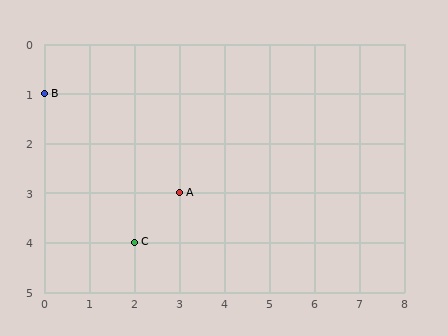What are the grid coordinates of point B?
Point B is at grid coordinates (0, 1).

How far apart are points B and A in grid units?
Points B and A are 3 columns and 2 rows apart (about 3.6 grid units diagonally).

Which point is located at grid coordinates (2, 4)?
Point C is at (2, 4).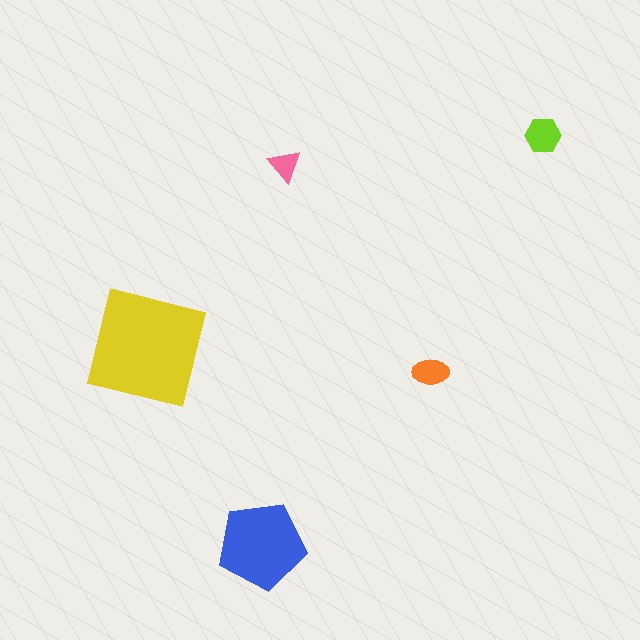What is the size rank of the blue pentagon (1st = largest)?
2nd.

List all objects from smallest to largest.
The pink triangle, the orange ellipse, the lime hexagon, the blue pentagon, the yellow square.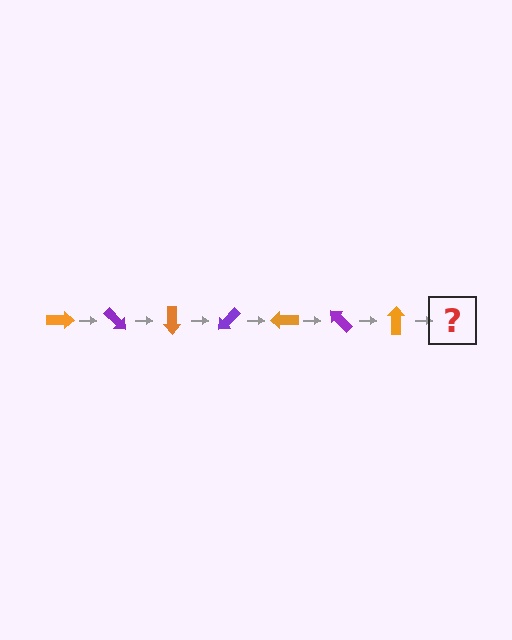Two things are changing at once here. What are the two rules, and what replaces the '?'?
The two rules are that it rotates 45 degrees each step and the color cycles through orange and purple. The '?' should be a purple arrow, rotated 315 degrees from the start.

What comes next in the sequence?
The next element should be a purple arrow, rotated 315 degrees from the start.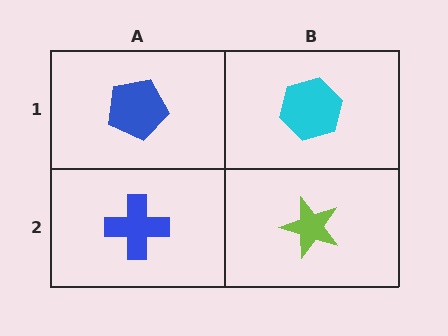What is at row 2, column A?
A blue cross.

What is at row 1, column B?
A cyan hexagon.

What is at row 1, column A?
A blue pentagon.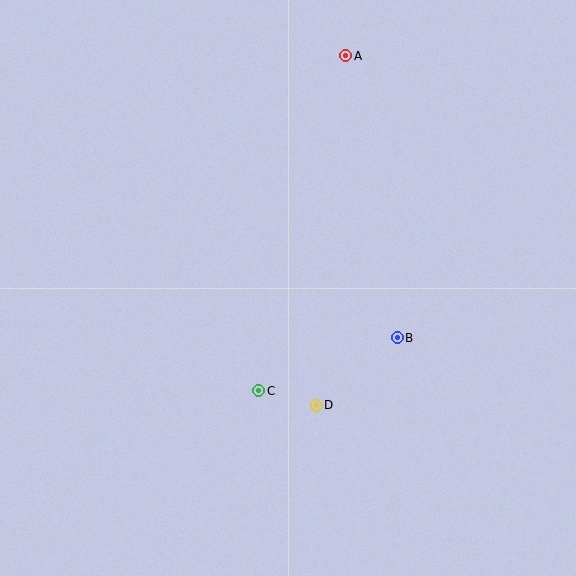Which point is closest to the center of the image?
Point C at (259, 391) is closest to the center.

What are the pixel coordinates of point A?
Point A is at (346, 56).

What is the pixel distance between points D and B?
The distance between D and B is 105 pixels.